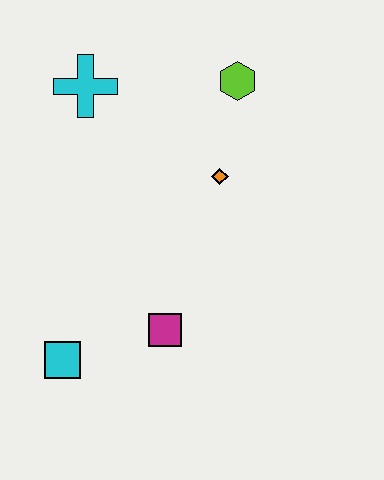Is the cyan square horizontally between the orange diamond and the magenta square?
No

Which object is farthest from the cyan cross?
The cyan square is farthest from the cyan cross.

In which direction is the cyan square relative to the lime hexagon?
The cyan square is below the lime hexagon.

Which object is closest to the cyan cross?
The lime hexagon is closest to the cyan cross.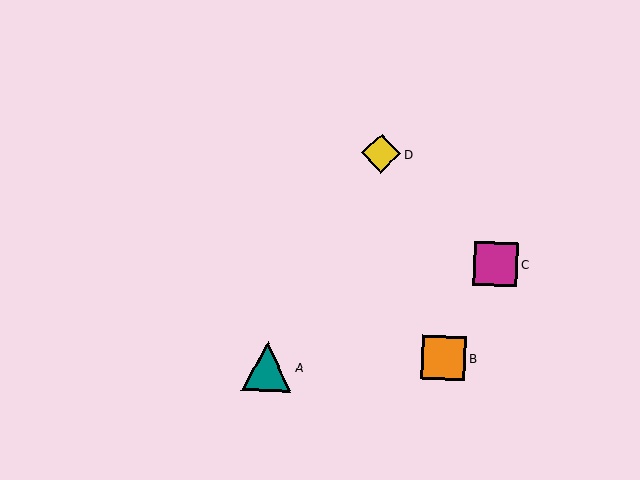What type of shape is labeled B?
Shape B is an orange square.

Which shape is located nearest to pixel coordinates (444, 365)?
The orange square (labeled B) at (444, 358) is nearest to that location.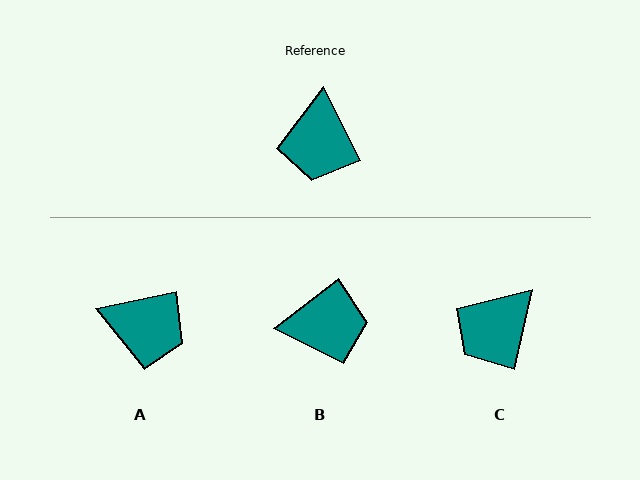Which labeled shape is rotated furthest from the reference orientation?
B, about 101 degrees away.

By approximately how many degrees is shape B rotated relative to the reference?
Approximately 101 degrees counter-clockwise.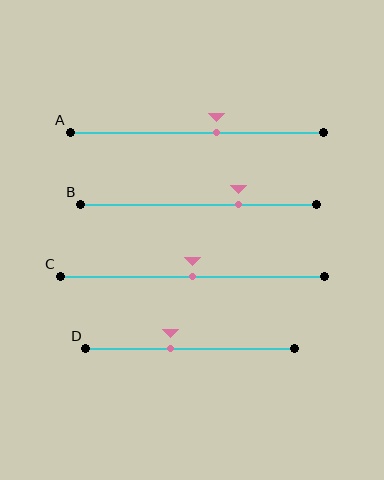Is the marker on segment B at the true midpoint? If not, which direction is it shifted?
No, the marker on segment B is shifted to the right by about 17% of the segment length.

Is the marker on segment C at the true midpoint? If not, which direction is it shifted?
Yes, the marker on segment C is at the true midpoint.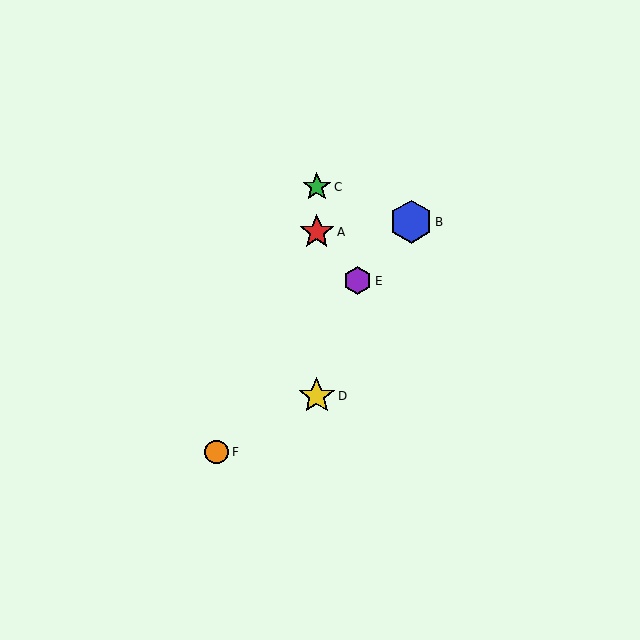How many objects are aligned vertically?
3 objects (A, C, D) are aligned vertically.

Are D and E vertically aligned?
No, D is at x≈317 and E is at x≈358.